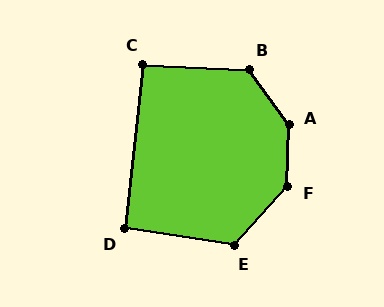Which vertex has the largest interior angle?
A, at approximately 143 degrees.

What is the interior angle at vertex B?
Approximately 129 degrees (obtuse).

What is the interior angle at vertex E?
Approximately 124 degrees (obtuse).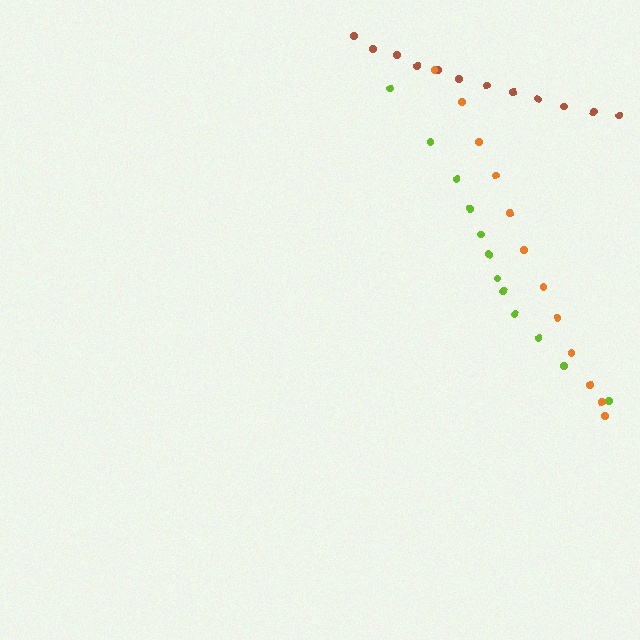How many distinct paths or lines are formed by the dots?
There are 3 distinct paths.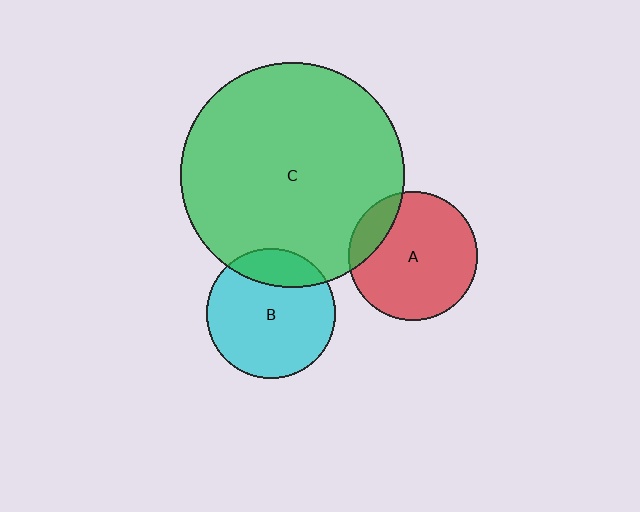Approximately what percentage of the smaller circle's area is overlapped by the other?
Approximately 20%.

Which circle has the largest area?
Circle C (green).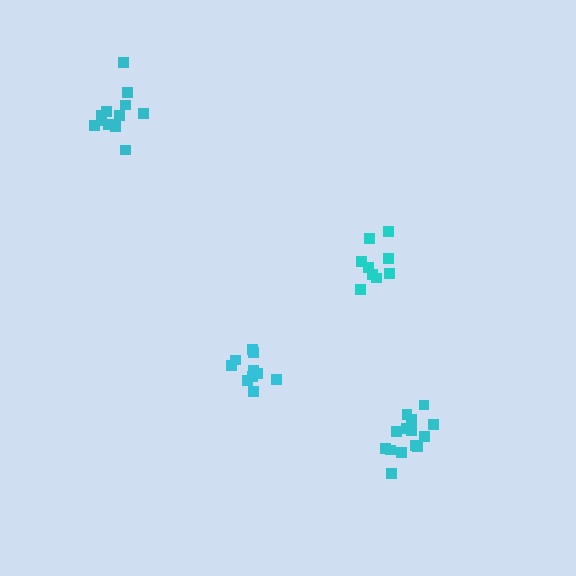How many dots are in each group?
Group 1: 12 dots, Group 2: 10 dots, Group 3: 14 dots, Group 4: 9 dots (45 total).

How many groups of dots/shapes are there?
There are 4 groups.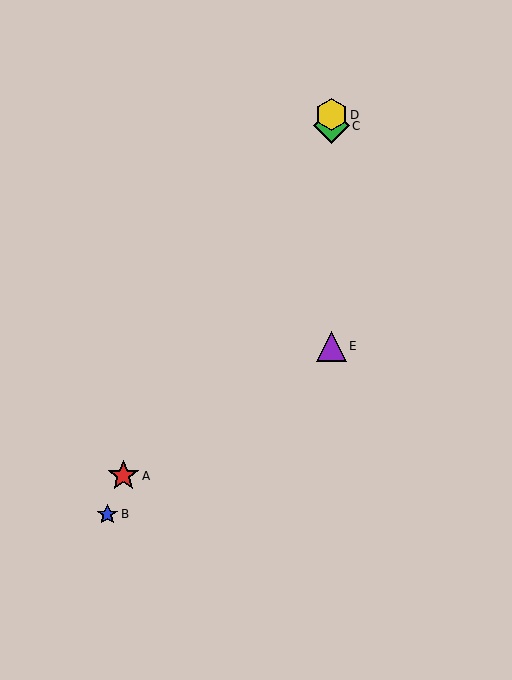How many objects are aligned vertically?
3 objects (C, D, E) are aligned vertically.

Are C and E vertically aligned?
Yes, both are at x≈331.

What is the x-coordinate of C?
Object C is at x≈331.